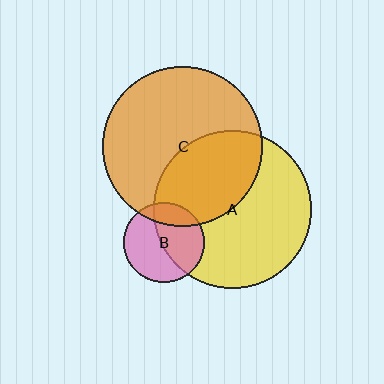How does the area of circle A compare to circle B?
Approximately 3.8 times.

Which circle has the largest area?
Circle C (orange).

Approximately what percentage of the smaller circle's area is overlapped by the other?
Approximately 40%.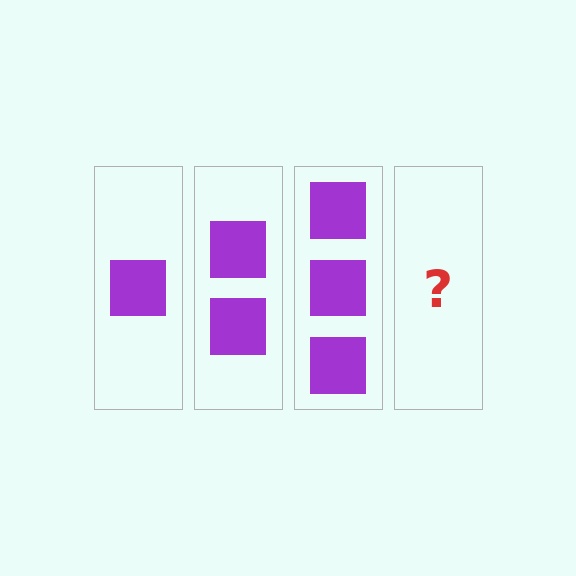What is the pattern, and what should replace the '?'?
The pattern is that each step adds one more square. The '?' should be 4 squares.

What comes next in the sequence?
The next element should be 4 squares.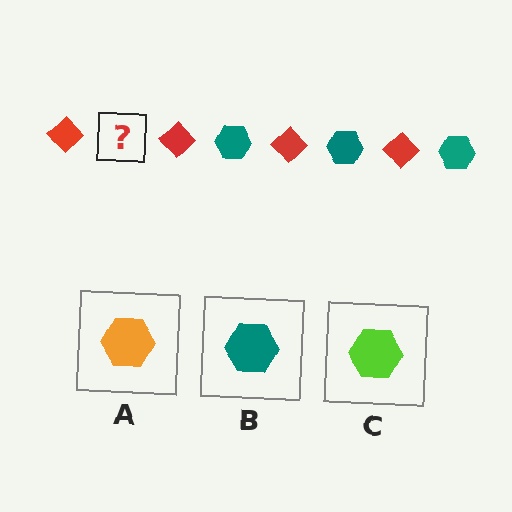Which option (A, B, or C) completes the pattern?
B.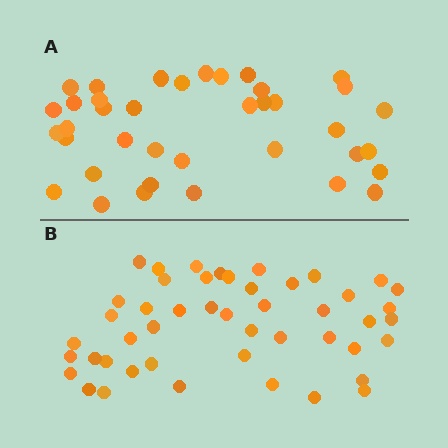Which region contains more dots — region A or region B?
Region B (the bottom region) has more dots.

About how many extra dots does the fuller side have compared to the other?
Region B has roughly 8 or so more dots than region A.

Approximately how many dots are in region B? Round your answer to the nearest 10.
About 50 dots. (The exact count is 47, which rounds to 50.)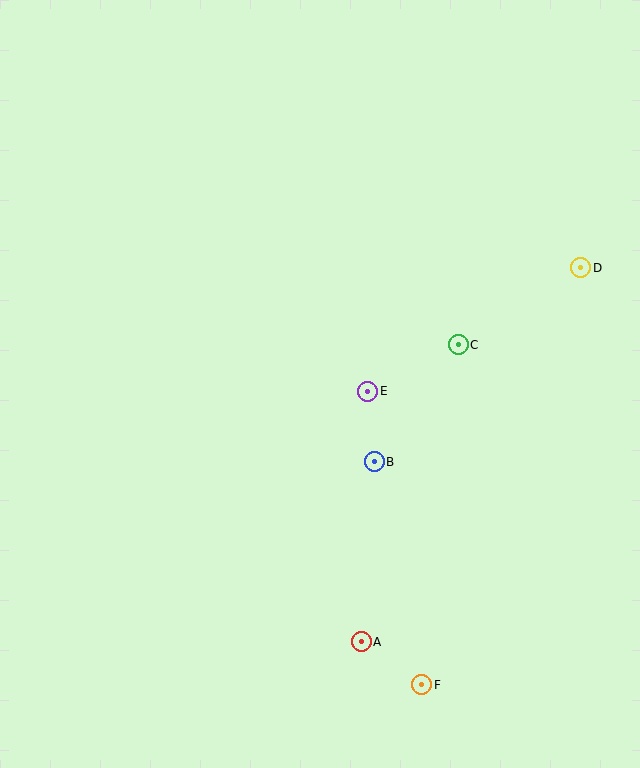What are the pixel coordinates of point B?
Point B is at (374, 462).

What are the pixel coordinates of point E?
Point E is at (368, 391).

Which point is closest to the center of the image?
Point E at (368, 391) is closest to the center.